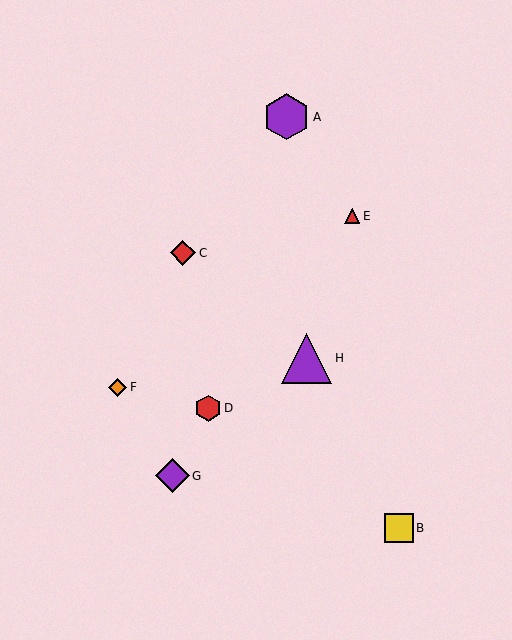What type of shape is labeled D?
Shape D is a red hexagon.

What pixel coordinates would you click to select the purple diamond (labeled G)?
Click at (173, 476) to select the purple diamond G.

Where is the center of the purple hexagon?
The center of the purple hexagon is at (287, 117).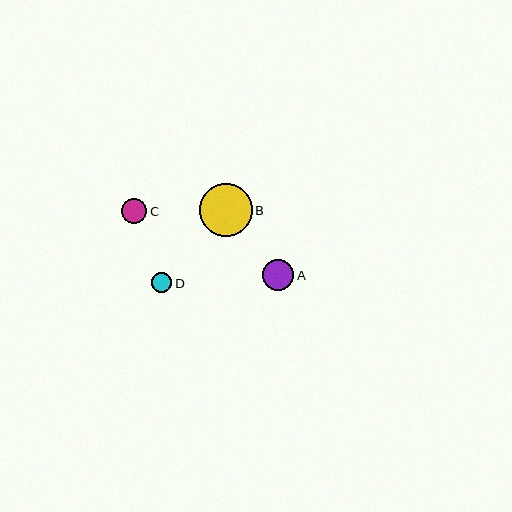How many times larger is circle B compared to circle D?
Circle B is approximately 2.6 times the size of circle D.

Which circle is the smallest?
Circle D is the smallest with a size of approximately 20 pixels.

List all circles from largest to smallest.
From largest to smallest: B, A, C, D.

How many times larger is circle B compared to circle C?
Circle B is approximately 2.1 times the size of circle C.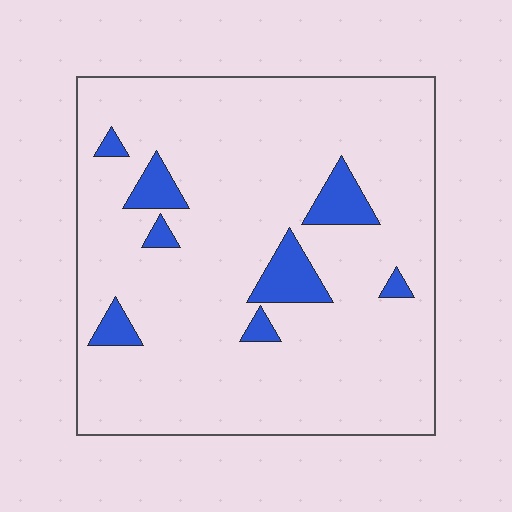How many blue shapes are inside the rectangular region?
8.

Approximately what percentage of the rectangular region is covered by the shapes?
Approximately 10%.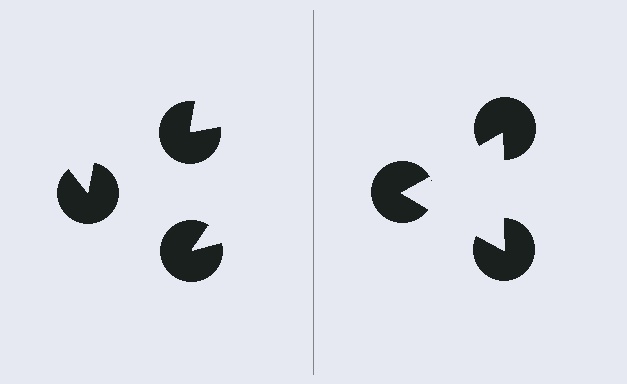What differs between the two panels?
The pac-man discs are positioned identically on both sides; only the wedge orientations differ. On the right they align to a triangle; on the left they are misaligned.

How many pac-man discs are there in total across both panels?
6 — 3 on each side.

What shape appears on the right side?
An illusory triangle.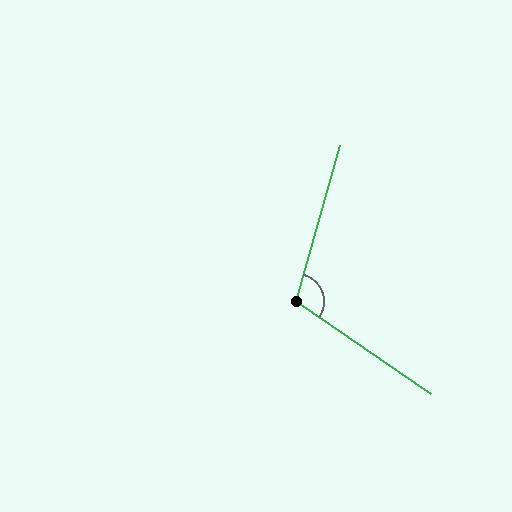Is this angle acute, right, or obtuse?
It is obtuse.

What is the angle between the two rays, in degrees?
Approximately 109 degrees.